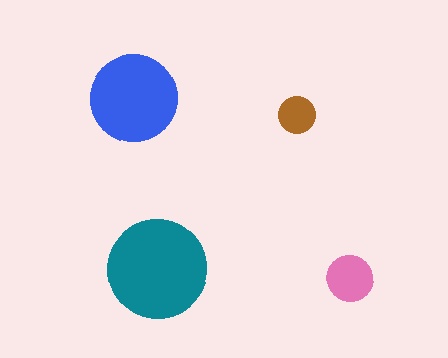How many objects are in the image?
There are 4 objects in the image.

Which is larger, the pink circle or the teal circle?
The teal one.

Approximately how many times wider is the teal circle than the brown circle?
About 2.5 times wider.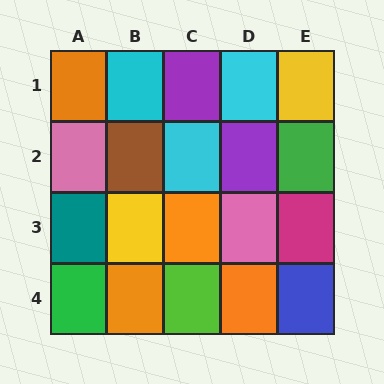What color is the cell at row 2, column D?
Purple.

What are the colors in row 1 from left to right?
Orange, cyan, purple, cyan, yellow.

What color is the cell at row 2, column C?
Cyan.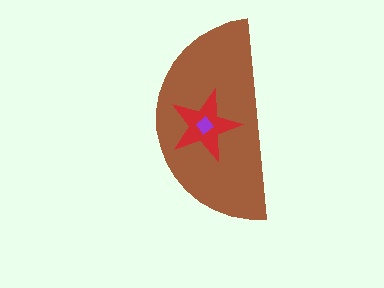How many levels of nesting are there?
3.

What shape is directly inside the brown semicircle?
The red star.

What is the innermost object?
The purple diamond.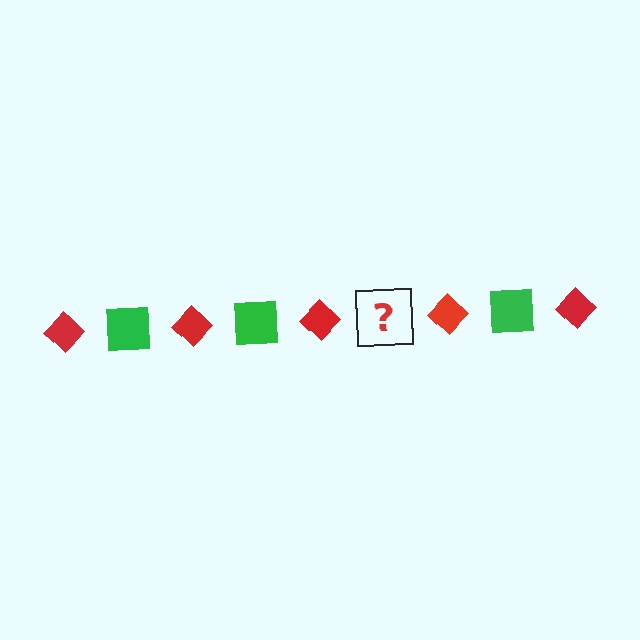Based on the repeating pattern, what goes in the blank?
The blank should be a green square.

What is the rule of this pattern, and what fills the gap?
The rule is that the pattern alternates between red diamond and green square. The gap should be filled with a green square.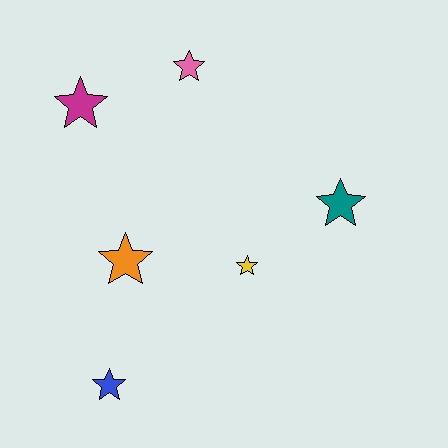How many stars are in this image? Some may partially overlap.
There are 6 stars.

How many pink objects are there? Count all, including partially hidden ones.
There is 1 pink object.